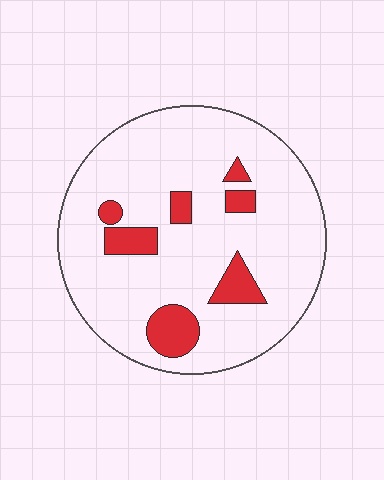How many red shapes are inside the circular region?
7.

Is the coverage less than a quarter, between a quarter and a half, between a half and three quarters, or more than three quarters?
Less than a quarter.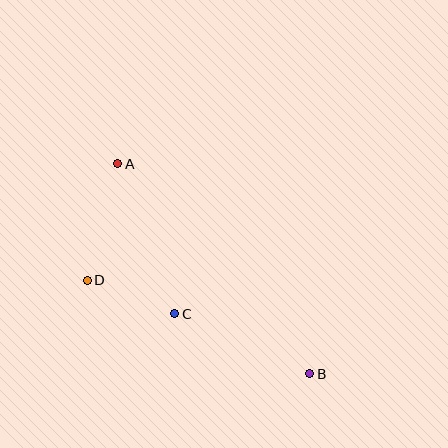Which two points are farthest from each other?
Points A and B are farthest from each other.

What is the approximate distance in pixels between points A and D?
The distance between A and D is approximately 121 pixels.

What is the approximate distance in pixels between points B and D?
The distance between B and D is approximately 241 pixels.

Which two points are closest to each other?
Points C and D are closest to each other.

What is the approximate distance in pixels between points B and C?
The distance between B and C is approximately 148 pixels.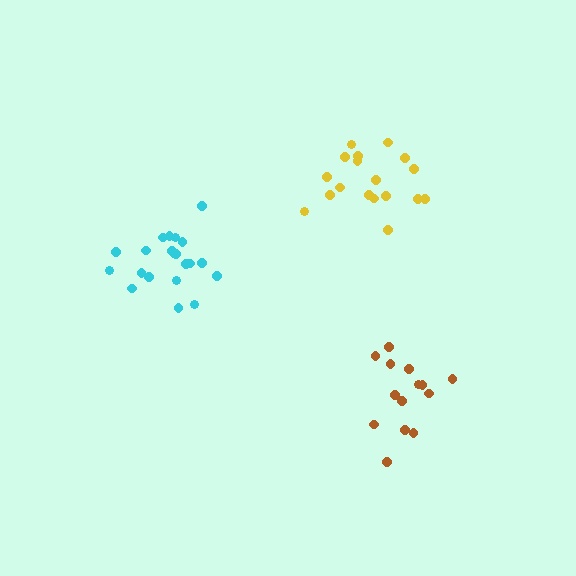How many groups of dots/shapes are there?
There are 3 groups.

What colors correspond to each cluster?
The clusters are colored: yellow, brown, cyan.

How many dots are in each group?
Group 1: 18 dots, Group 2: 15 dots, Group 3: 21 dots (54 total).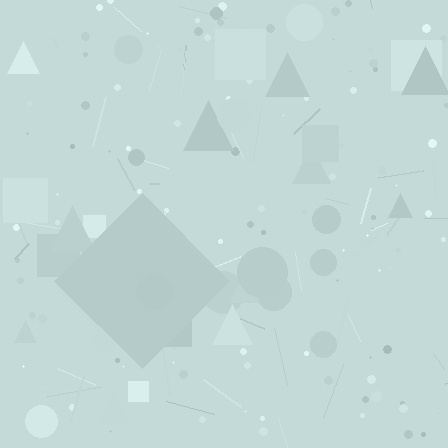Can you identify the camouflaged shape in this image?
The camouflaged shape is a diamond.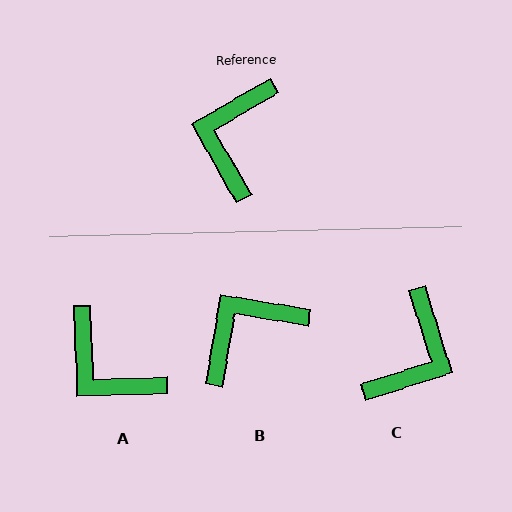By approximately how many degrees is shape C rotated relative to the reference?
Approximately 168 degrees counter-clockwise.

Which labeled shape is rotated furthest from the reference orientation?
C, about 168 degrees away.